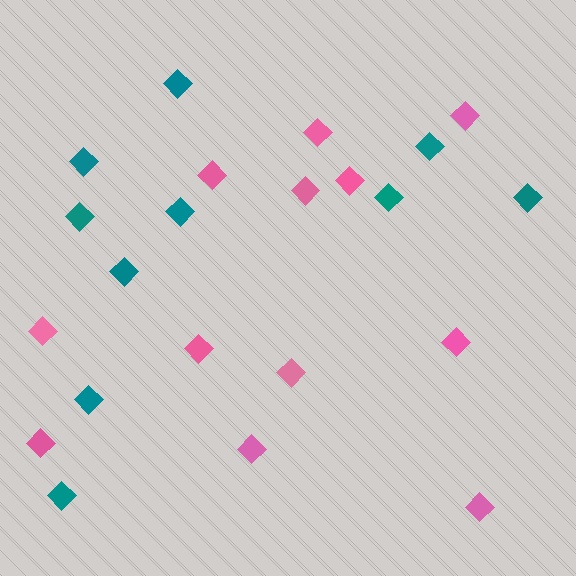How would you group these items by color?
There are 2 groups: one group of pink diamonds (12) and one group of teal diamonds (10).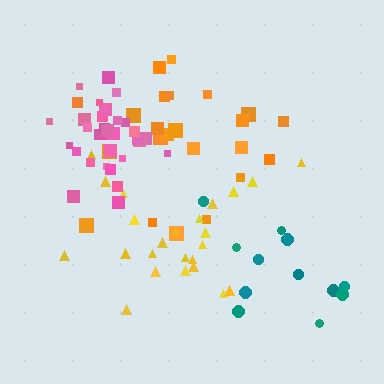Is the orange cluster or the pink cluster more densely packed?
Pink.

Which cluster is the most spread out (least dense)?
Orange.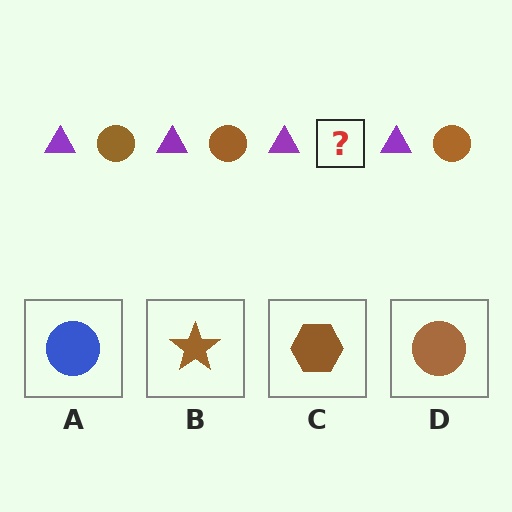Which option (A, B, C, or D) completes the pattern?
D.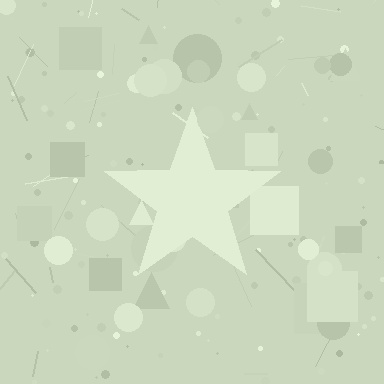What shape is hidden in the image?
A star is hidden in the image.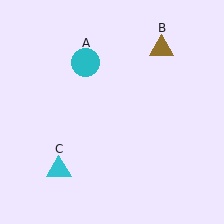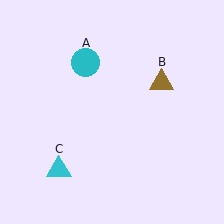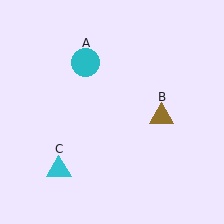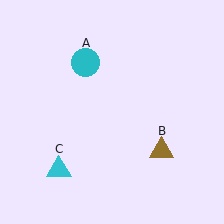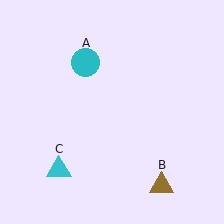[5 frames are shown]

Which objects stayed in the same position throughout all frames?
Cyan circle (object A) and cyan triangle (object C) remained stationary.